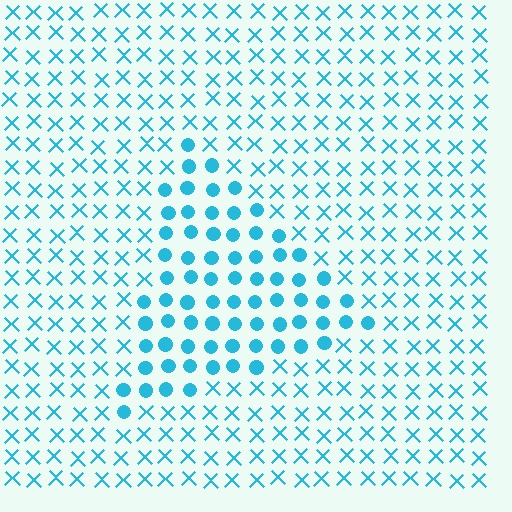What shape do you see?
I see a triangle.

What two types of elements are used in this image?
The image uses circles inside the triangle region and X marks outside it.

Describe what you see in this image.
The image is filled with small cyan elements arranged in a uniform grid. A triangle-shaped region contains circles, while the surrounding area contains X marks. The boundary is defined purely by the change in element shape.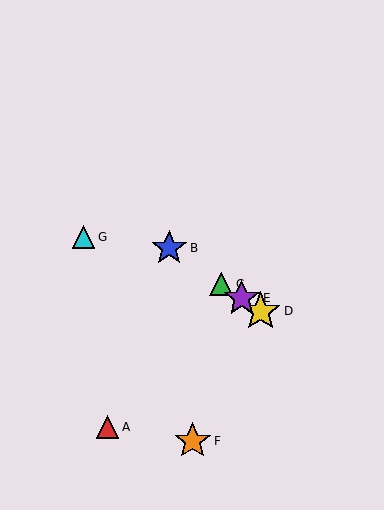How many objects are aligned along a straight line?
4 objects (B, C, D, E) are aligned along a straight line.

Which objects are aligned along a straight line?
Objects B, C, D, E are aligned along a straight line.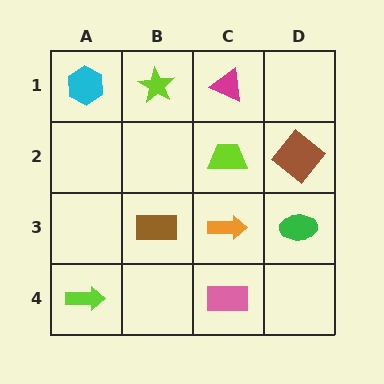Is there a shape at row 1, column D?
No, that cell is empty.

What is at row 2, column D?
A brown diamond.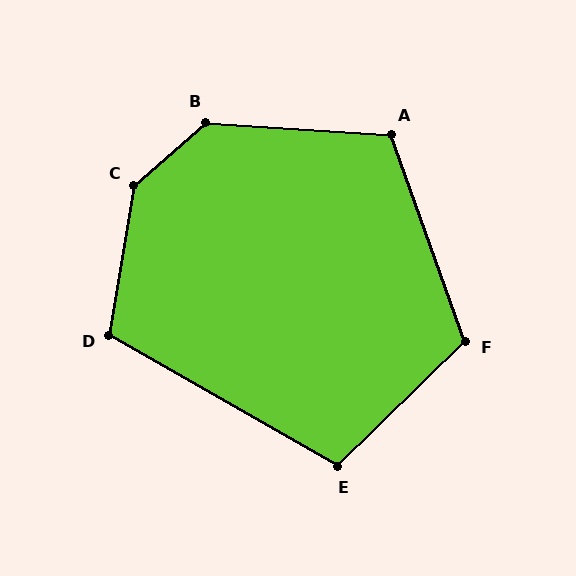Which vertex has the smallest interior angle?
E, at approximately 106 degrees.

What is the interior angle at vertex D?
Approximately 111 degrees (obtuse).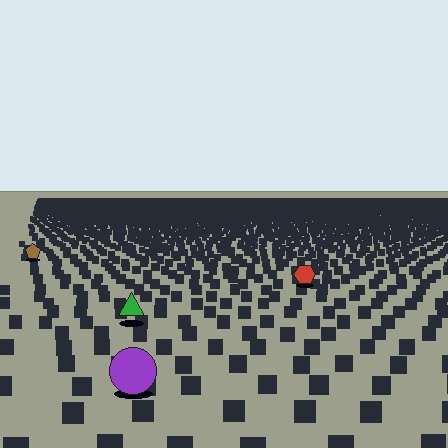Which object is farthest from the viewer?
The brown pentagon is farthest from the viewer. It appears smaller and the ground texture around it is denser.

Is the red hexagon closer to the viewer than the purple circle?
No. The purple circle is closer — you can tell from the texture gradient: the ground texture is coarser near it.